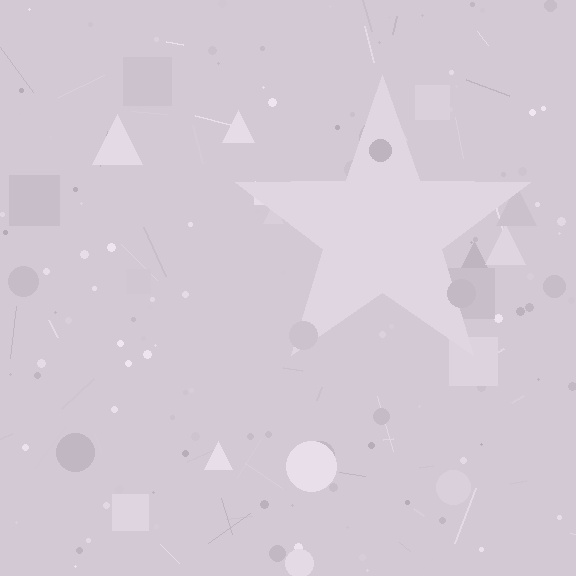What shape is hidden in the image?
A star is hidden in the image.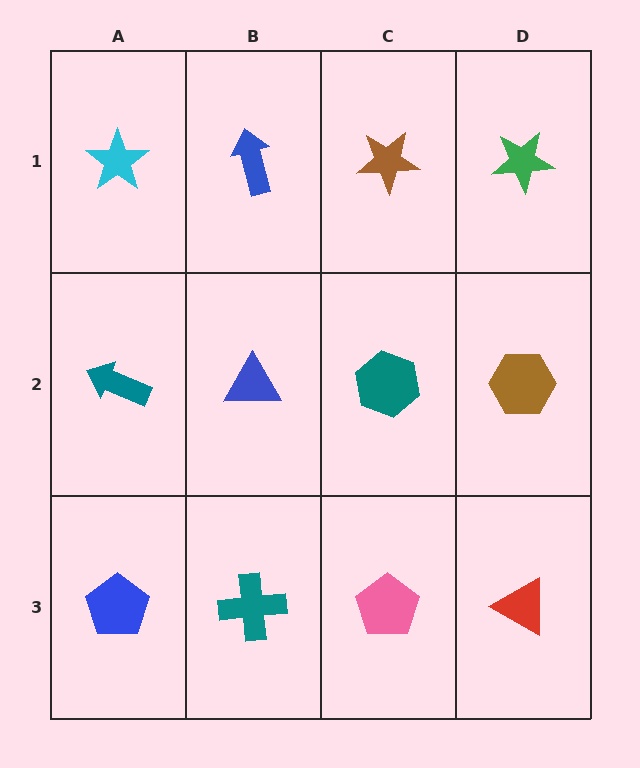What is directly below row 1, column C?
A teal hexagon.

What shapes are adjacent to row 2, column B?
A blue arrow (row 1, column B), a teal cross (row 3, column B), a teal arrow (row 2, column A), a teal hexagon (row 2, column C).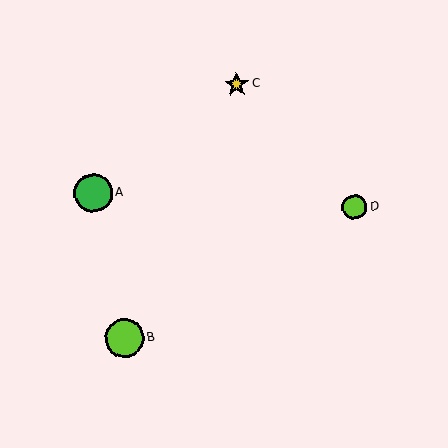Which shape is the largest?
The green circle (labeled A) is the largest.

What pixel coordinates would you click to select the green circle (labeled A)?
Click at (93, 193) to select the green circle A.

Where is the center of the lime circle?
The center of the lime circle is at (355, 207).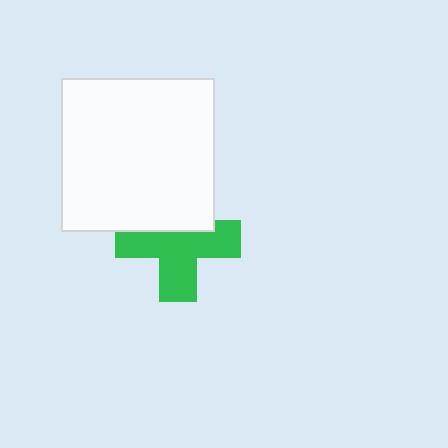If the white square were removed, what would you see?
You would see the complete green cross.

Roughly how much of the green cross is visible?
About half of it is visible (roughly 65%).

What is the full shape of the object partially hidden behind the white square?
The partially hidden object is a green cross.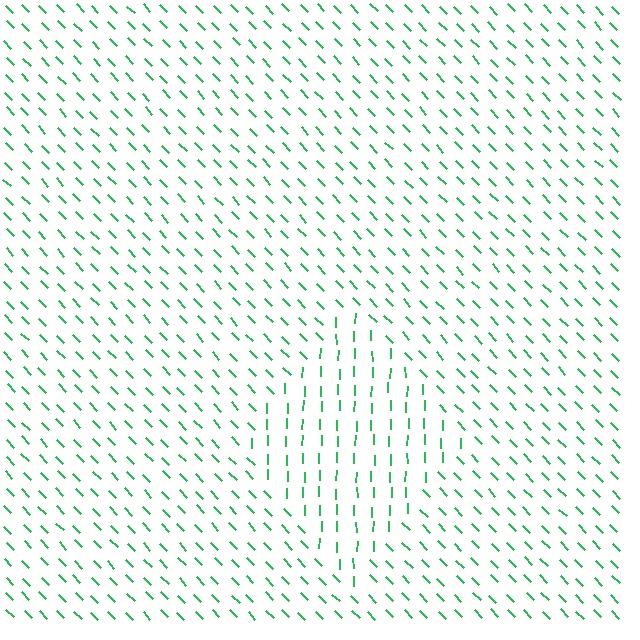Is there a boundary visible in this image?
Yes, there is a texture boundary formed by a change in line orientation.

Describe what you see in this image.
The image is filled with small green line segments. A diamond region in the image has lines oriented differently from the surrounding lines, creating a visible texture boundary.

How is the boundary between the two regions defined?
The boundary is defined purely by a change in line orientation (approximately 45 degrees difference). All lines are the same color and thickness.